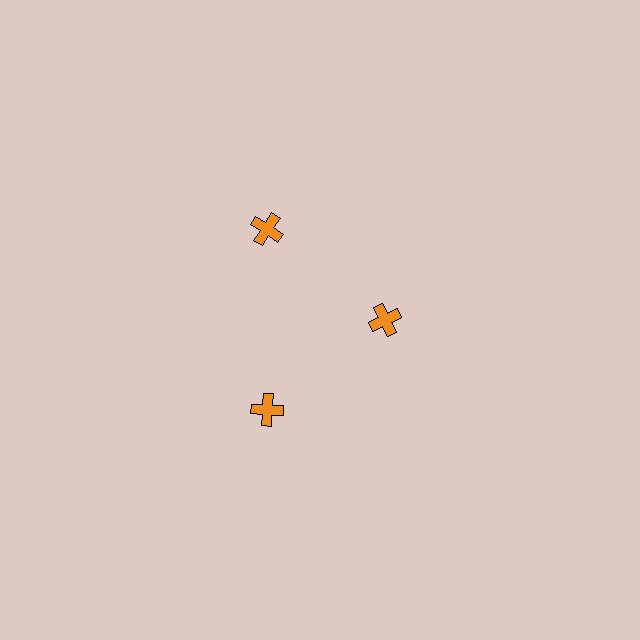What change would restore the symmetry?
The symmetry would be restored by moving it outward, back onto the ring so that all 3 crosses sit at equal angles and equal distance from the center.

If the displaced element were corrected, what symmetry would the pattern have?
It would have 3-fold rotational symmetry — the pattern would map onto itself every 120 degrees.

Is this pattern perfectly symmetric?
No. The 3 orange crosses are arranged in a ring, but one element near the 3 o'clock position is pulled inward toward the center, breaking the 3-fold rotational symmetry.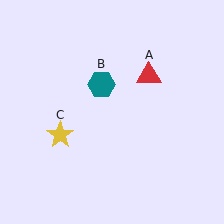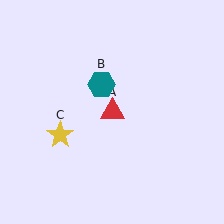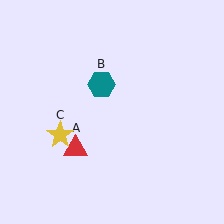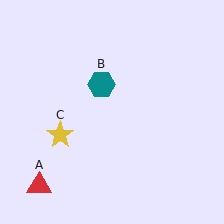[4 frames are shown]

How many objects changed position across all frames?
1 object changed position: red triangle (object A).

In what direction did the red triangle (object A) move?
The red triangle (object A) moved down and to the left.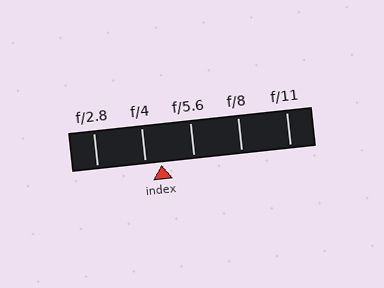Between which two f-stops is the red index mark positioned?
The index mark is between f/4 and f/5.6.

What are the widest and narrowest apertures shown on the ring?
The widest aperture shown is f/2.8 and the narrowest is f/11.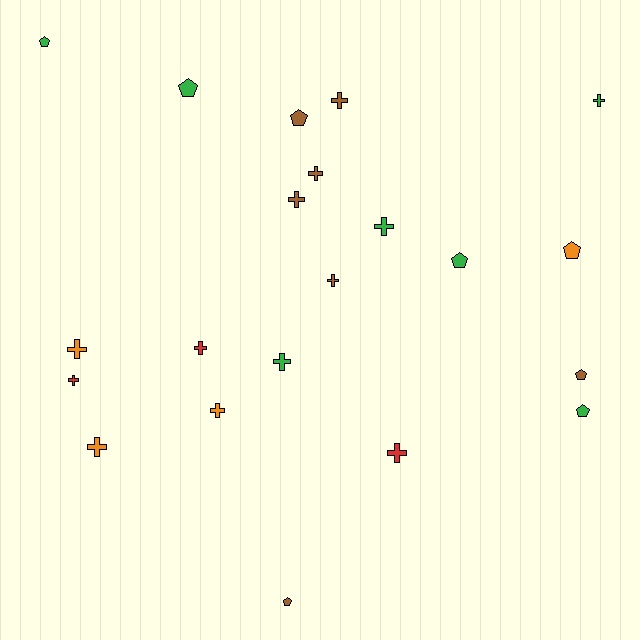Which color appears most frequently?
Green, with 7 objects.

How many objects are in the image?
There are 21 objects.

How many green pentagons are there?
There are 4 green pentagons.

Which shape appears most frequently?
Cross, with 13 objects.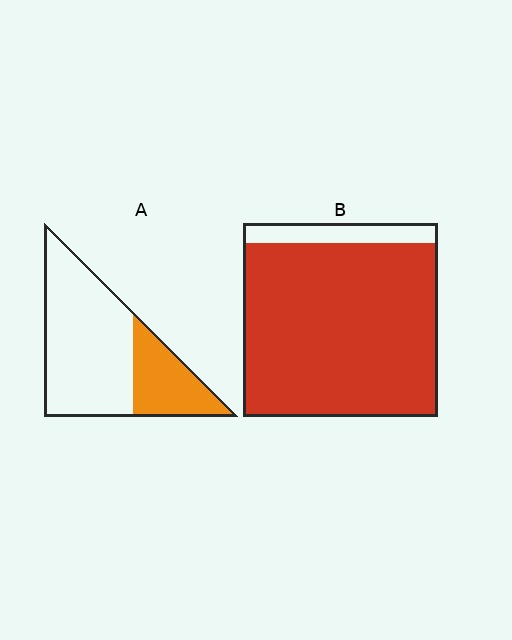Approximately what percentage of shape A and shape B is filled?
A is approximately 30% and B is approximately 90%.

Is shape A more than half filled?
No.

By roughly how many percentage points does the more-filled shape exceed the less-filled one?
By roughly 60 percentage points (B over A).